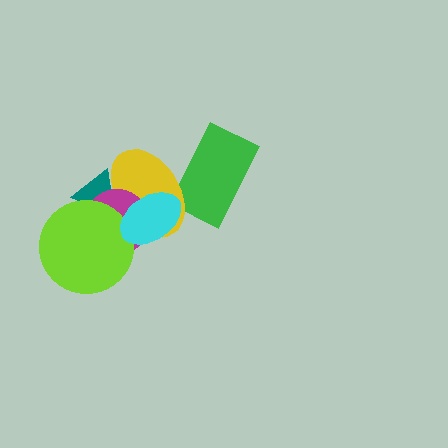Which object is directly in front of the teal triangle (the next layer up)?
The magenta circle is directly in front of the teal triangle.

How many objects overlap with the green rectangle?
1 object overlaps with the green rectangle.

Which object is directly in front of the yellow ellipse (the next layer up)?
The teal triangle is directly in front of the yellow ellipse.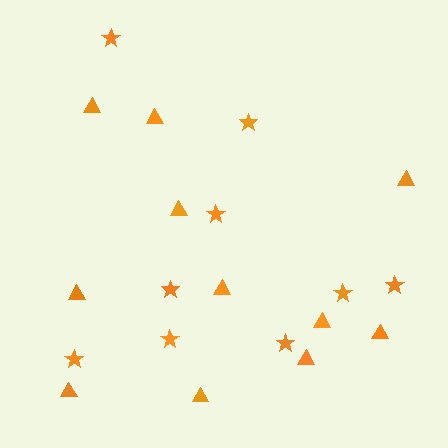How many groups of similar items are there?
There are 2 groups: one group of triangles (11) and one group of stars (9).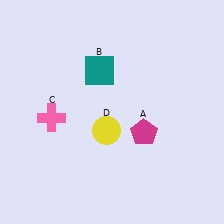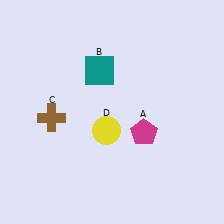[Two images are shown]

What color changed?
The cross (C) changed from pink in Image 1 to brown in Image 2.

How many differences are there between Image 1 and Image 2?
There is 1 difference between the two images.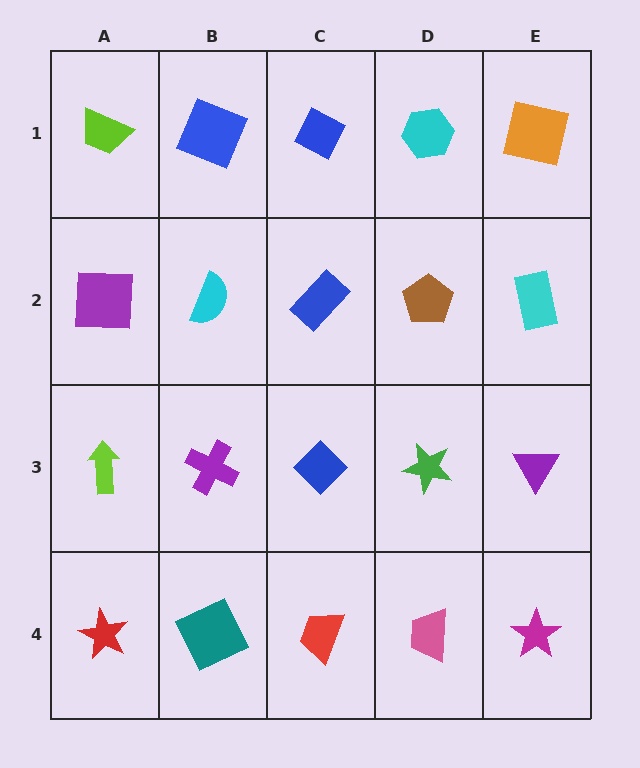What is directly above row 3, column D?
A brown pentagon.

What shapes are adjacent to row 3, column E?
A cyan rectangle (row 2, column E), a magenta star (row 4, column E), a green star (row 3, column D).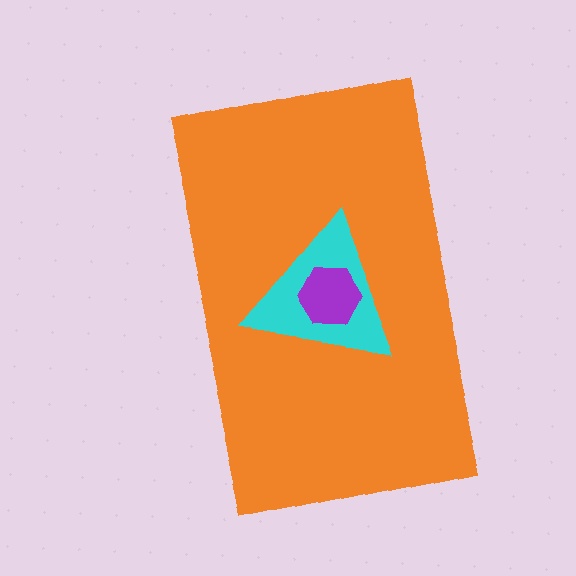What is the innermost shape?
The purple hexagon.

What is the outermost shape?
The orange rectangle.